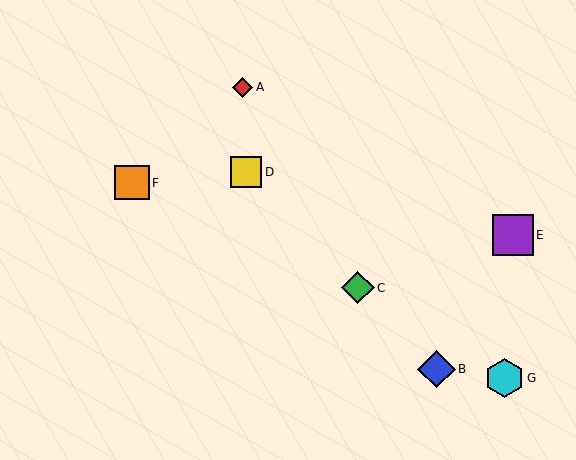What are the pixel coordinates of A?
Object A is at (243, 87).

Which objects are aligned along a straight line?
Objects B, C, D are aligned along a straight line.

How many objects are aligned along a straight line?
3 objects (B, C, D) are aligned along a straight line.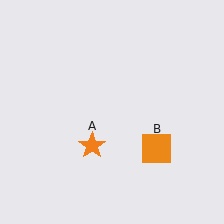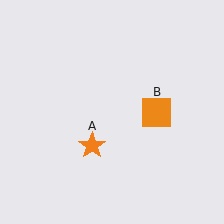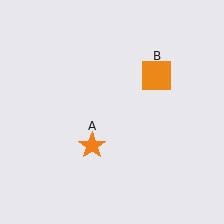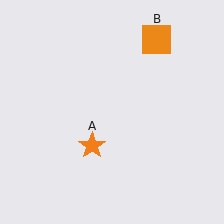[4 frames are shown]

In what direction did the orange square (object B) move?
The orange square (object B) moved up.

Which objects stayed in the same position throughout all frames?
Orange star (object A) remained stationary.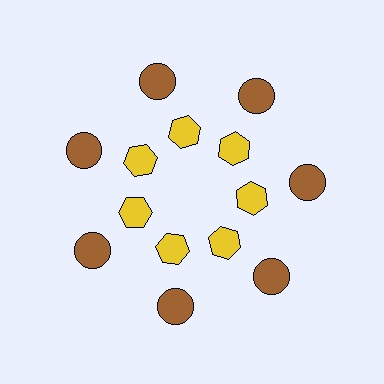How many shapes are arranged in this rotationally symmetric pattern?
There are 14 shapes, arranged in 7 groups of 2.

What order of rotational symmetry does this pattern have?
This pattern has 7-fold rotational symmetry.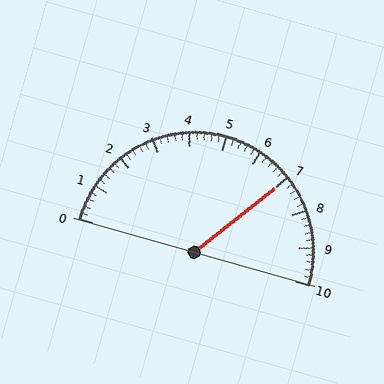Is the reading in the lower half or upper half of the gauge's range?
The reading is in the upper half of the range (0 to 10).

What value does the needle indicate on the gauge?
The needle indicates approximately 7.0.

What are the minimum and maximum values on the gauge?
The gauge ranges from 0 to 10.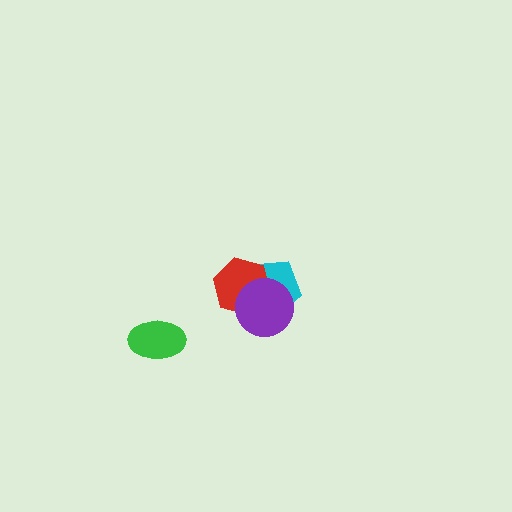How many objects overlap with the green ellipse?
0 objects overlap with the green ellipse.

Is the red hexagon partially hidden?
Yes, it is partially covered by another shape.